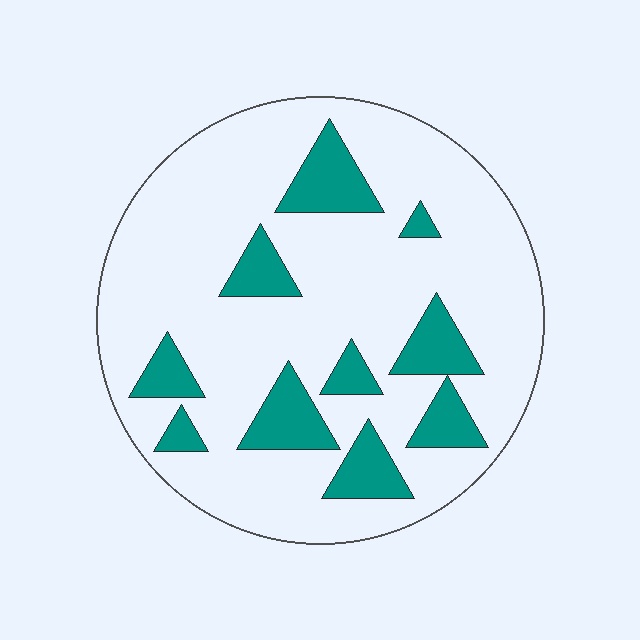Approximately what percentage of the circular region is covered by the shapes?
Approximately 20%.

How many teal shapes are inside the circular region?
10.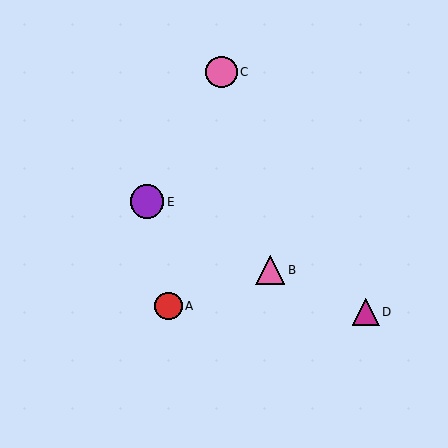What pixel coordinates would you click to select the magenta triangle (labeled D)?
Click at (366, 312) to select the magenta triangle D.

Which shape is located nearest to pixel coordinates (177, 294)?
The red circle (labeled A) at (169, 306) is nearest to that location.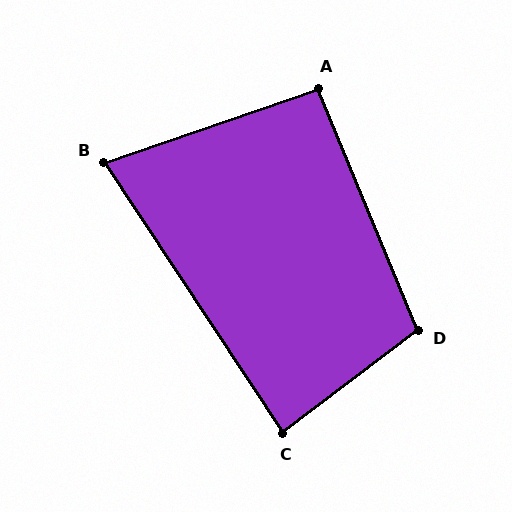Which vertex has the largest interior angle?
D, at approximately 104 degrees.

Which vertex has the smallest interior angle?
B, at approximately 76 degrees.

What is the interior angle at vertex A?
Approximately 93 degrees (approximately right).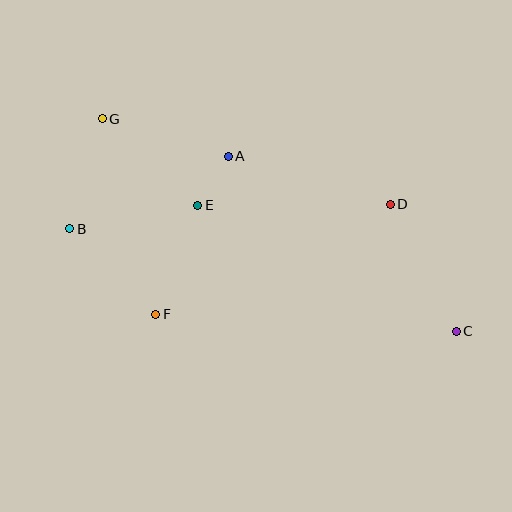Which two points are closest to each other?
Points A and E are closest to each other.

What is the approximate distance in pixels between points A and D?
The distance between A and D is approximately 169 pixels.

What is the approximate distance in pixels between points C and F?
The distance between C and F is approximately 301 pixels.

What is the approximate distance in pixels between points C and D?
The distance between C and D is approximately 143 pixels.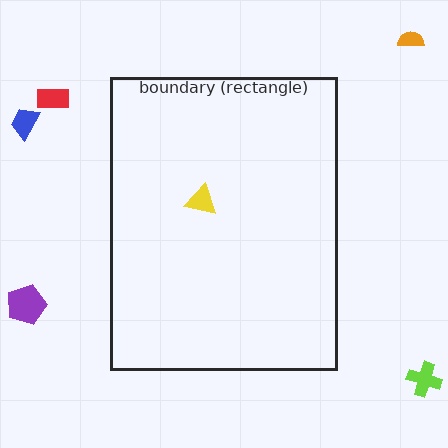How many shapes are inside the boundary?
1 inside, 5 outside.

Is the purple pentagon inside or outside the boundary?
Outside.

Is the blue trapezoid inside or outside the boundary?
Outside.